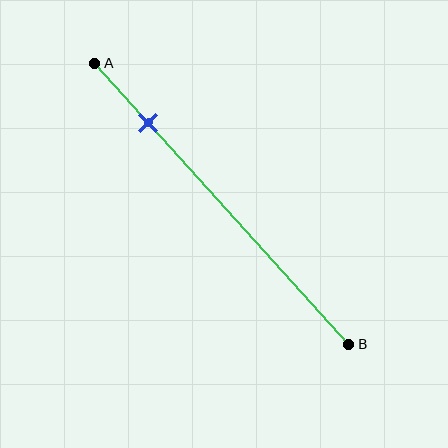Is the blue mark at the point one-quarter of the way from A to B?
No, the mark is at about 20% from A, not at the 25% one-quarter point.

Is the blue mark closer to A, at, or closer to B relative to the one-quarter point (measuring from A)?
The blue mark is closer to point A than the one-quarter point of segment AB.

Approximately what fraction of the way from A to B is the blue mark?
The blue mark is approximately 20% of the way from A to B.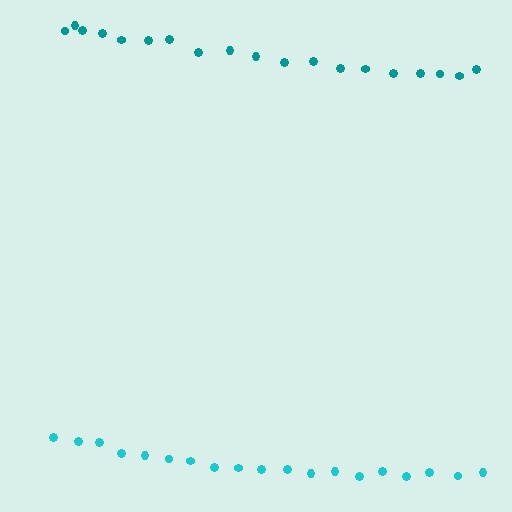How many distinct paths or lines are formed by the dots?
There are 2 distinct paths.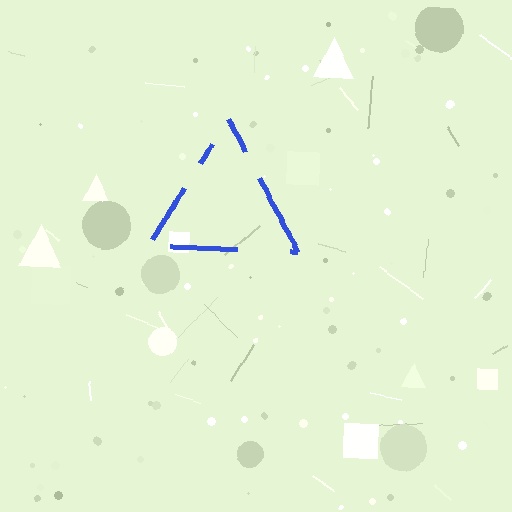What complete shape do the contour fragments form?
The contour fragments form a triangle.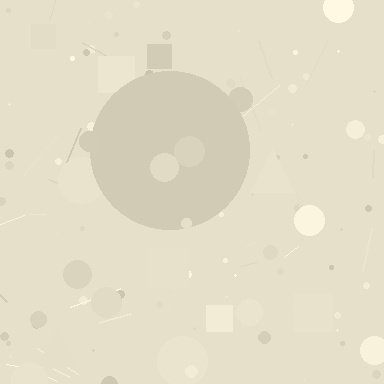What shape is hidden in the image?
A circle is hidden in the image.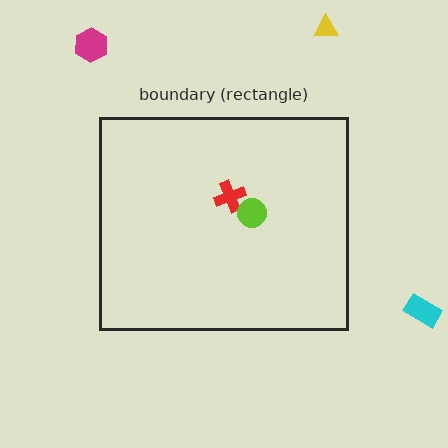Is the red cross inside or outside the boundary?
Inside.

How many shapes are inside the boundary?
2 inside, 3 outside.